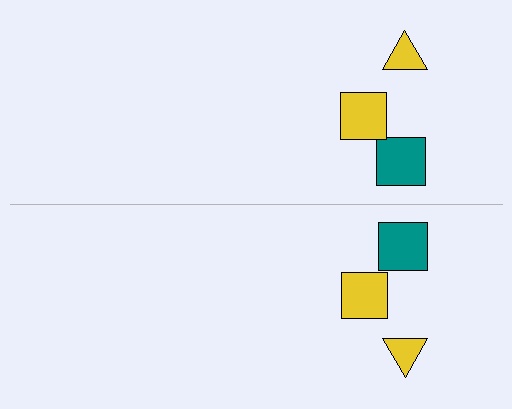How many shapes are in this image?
There are 6 shapes in this image.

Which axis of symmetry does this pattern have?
The pattern has a horizontal axis of symmetry running through the center of the image.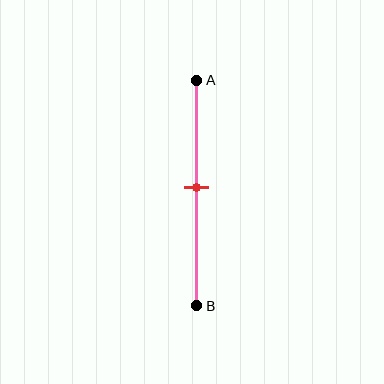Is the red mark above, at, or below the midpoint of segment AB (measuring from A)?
The red mark is approximately at the midpoint of segment AB.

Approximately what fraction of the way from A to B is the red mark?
The red mark is approximately 45% of the way from A to B.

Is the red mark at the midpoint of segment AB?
Yes, the mark is approximately at the midpoint.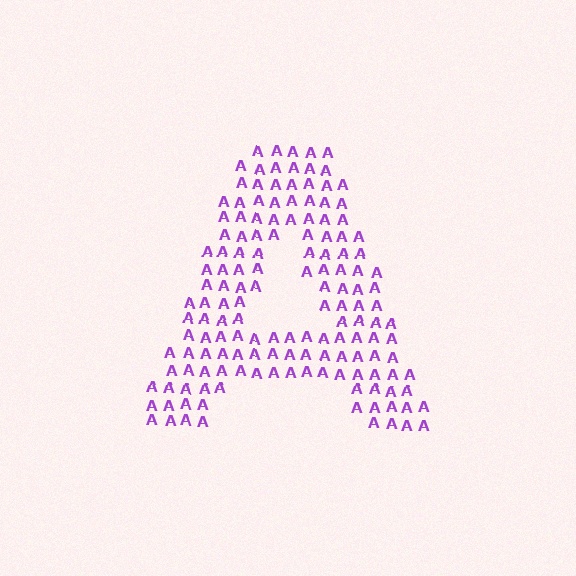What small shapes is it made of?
It is made of small letter A's.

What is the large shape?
The large shape is the letter A.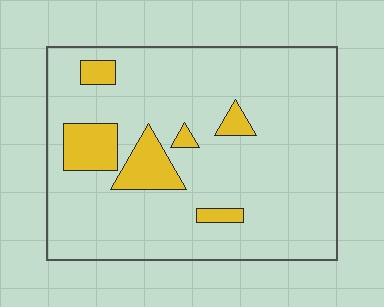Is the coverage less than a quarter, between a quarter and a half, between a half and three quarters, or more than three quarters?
Less than a quarter.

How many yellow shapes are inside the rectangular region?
6.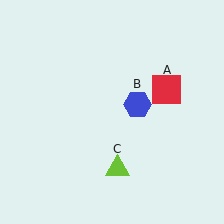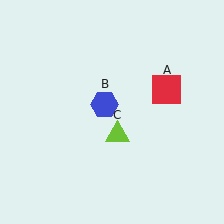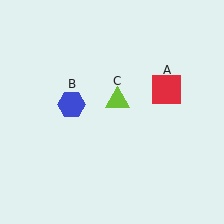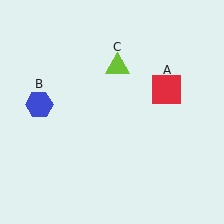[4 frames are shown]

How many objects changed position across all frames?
2 objects changed position: blue hexagon (object B), lime triangle (object C).